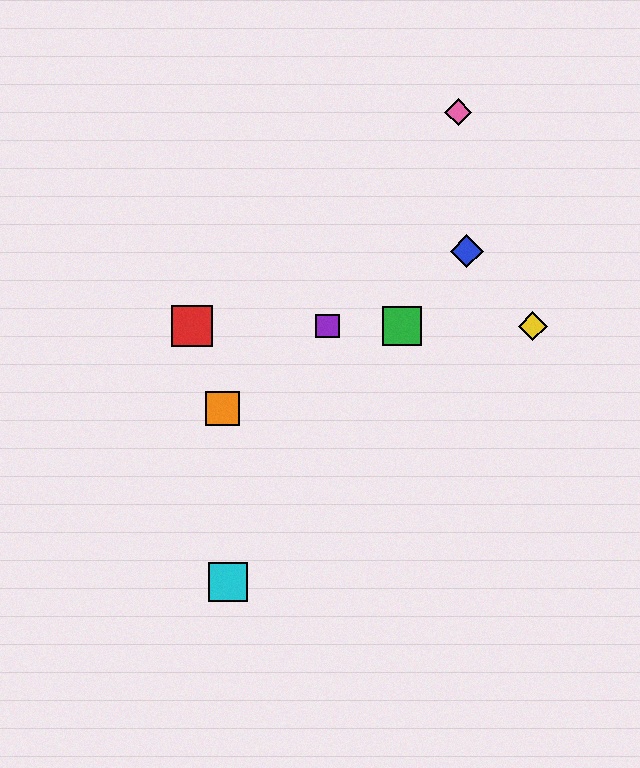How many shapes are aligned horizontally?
4 shapes (the red square, the green square, the yellow diamond, the purple square) are aligned horizontally.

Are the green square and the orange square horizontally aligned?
No, the green square is at y≈326 and the orange square is at y≈408.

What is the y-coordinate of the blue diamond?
The blue diamond is at y≈251.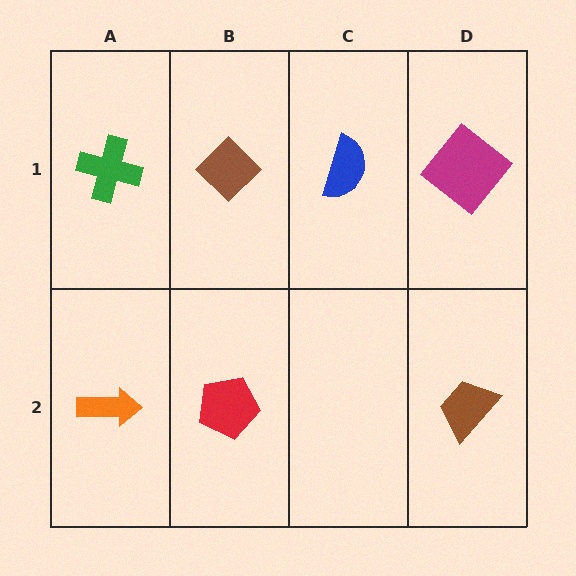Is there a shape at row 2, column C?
No, that cell is empty.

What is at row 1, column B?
A brown diamond.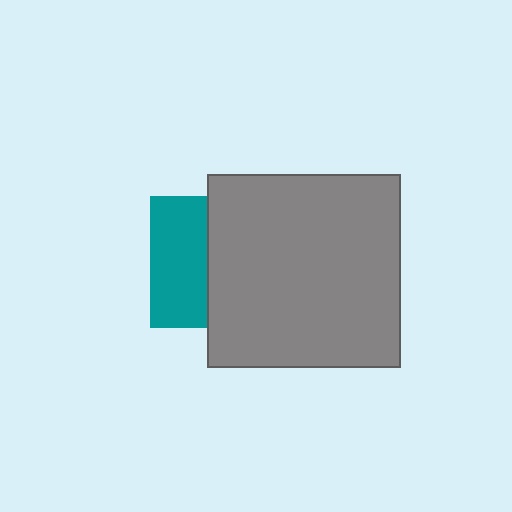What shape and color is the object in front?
The object in front is a gray square.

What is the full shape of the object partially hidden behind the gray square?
The partially hidden object is a teal square.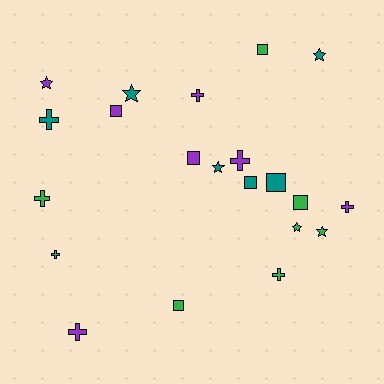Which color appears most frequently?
Green, with 8 objects.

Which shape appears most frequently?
Cross, with 8 objects.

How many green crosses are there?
There are 3 green crosses.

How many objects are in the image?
There are 21 objects.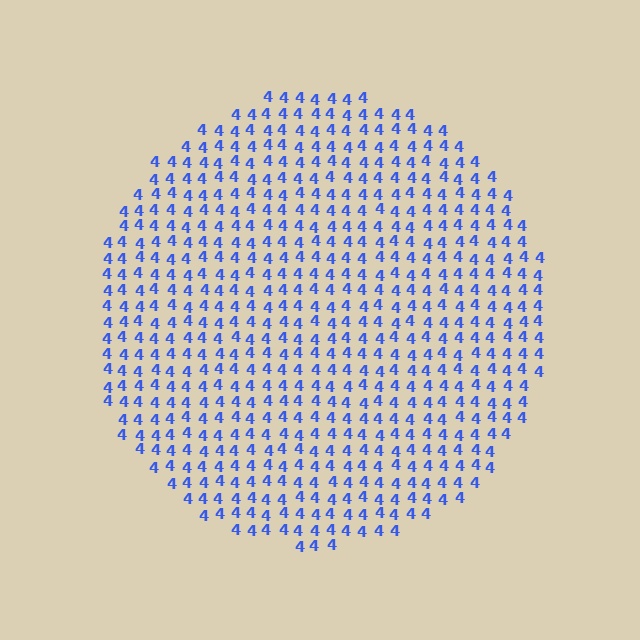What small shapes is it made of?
It is made of small digit 4's.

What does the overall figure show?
The overall figure shows a circle.